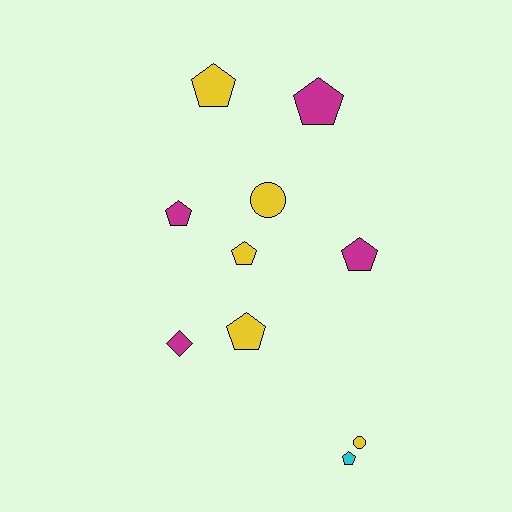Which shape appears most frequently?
Pentagon, with 7 objects.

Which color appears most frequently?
Yellow, with 5 objects.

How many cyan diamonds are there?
There are no cyan diamonds.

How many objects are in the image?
There are 10 objects.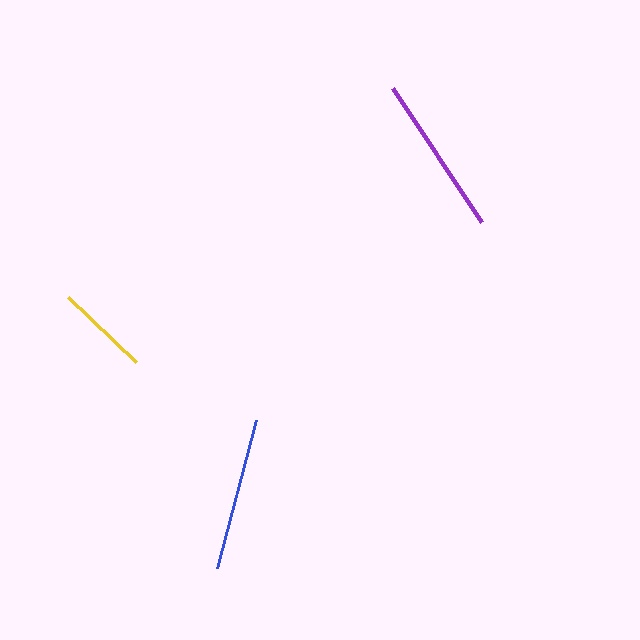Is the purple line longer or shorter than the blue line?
The purple line is longer than the blue line.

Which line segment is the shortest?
The yellow line is the shortest at approximately 95 pixels.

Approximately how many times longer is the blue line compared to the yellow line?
The blue line is approximately 1.6 times the length of the yellow line.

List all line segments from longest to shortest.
From longest to shortest: purple, blue, yellow.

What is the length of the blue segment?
The blue segment is approximately 153 pixels long.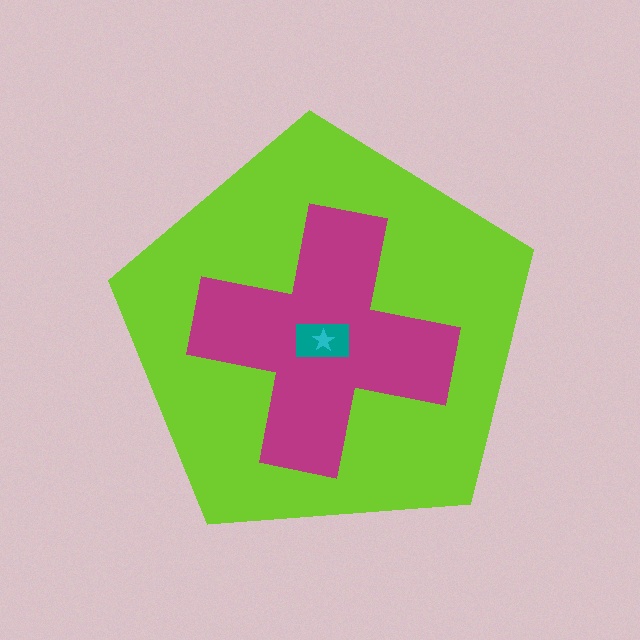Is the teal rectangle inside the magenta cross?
Yes.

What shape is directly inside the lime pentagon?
The magenta cross.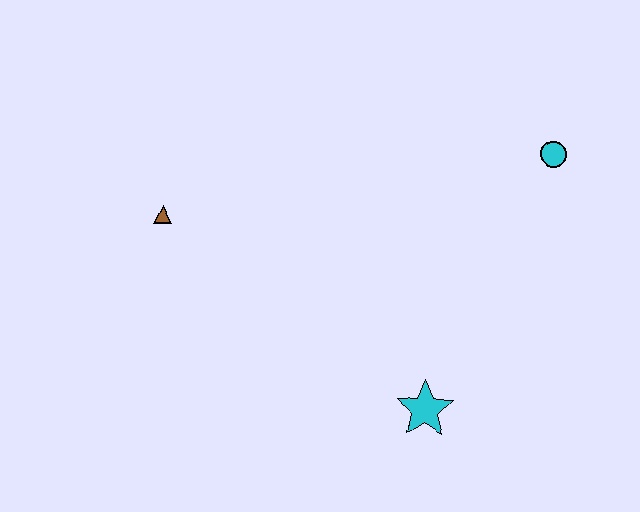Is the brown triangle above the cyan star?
Yes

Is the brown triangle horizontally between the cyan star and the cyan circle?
No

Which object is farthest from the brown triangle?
The cyan circle is farthest from the brown triangle.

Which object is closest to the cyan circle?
The cyan star is closest to the cyan circle.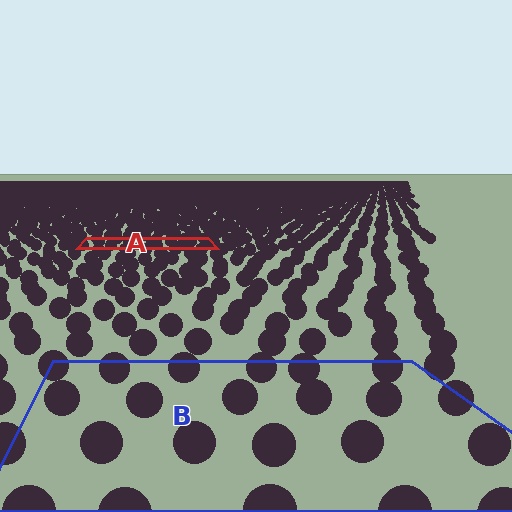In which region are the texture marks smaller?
The texture marks are smaller in region A, because it is farther away.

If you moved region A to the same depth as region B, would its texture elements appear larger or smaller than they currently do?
They would appear larger. At a closer depth, the same texture elements are projected at a bigger on-screen size.